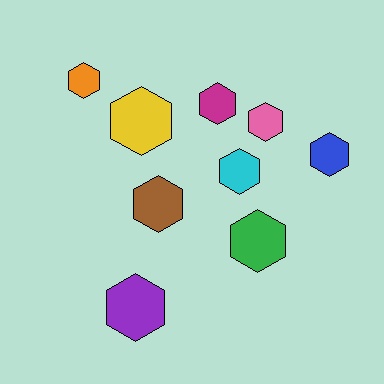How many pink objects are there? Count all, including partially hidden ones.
There is 1 pink object.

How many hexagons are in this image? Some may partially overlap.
There are 9 hexagons.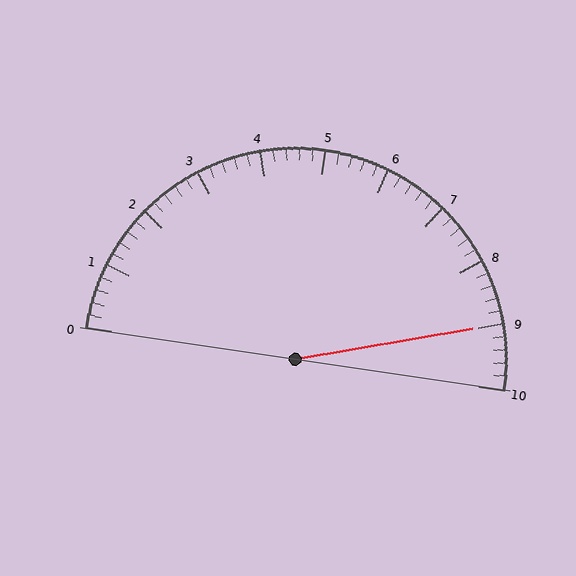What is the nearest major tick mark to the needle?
The nearest major tick mark is 9.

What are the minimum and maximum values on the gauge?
The gauge ranges from 0 to 10.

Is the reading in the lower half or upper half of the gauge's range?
The reading is in the upper half of the range (0 to 10).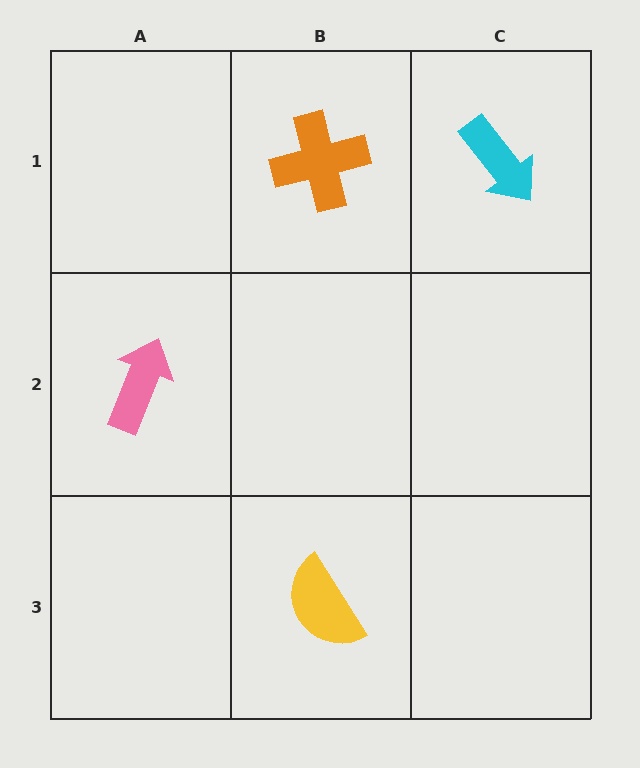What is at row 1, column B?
An orange cross.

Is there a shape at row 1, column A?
No, that cell is empty.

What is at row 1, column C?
A cyan arrow.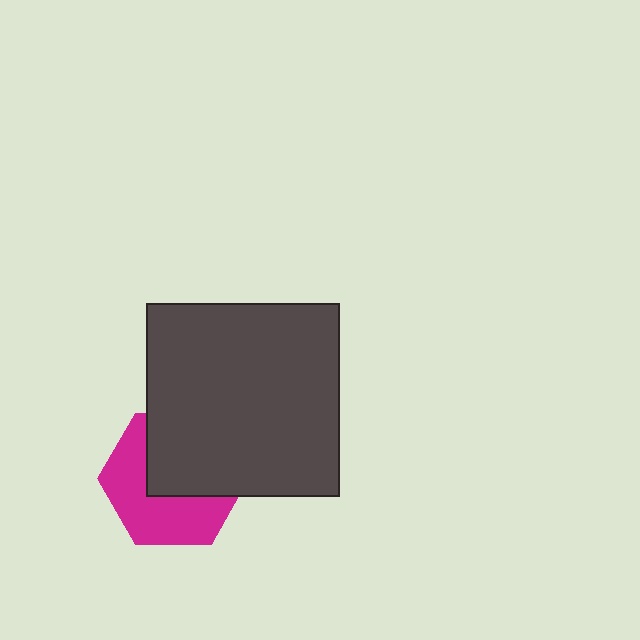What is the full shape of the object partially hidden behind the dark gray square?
The partially hidden object is a magenta hexagon.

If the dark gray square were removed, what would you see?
You would see the complete magenta hexagon.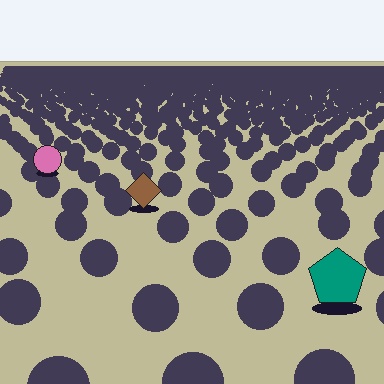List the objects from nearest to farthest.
From nearest to farthest: the teal pentagon, the brown diamond, the pink circle.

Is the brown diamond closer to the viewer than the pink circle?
Yes. The brown diamond is closer — you can tell from the texture gradient: the ground texture is coarser near it.